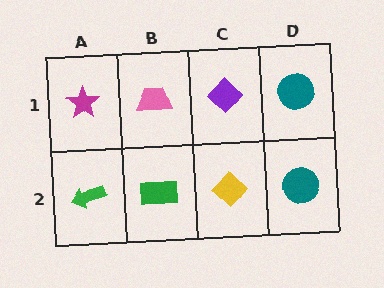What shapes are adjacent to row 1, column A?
A green arrow (row 2, column A), a pink trapezoid (row 1, column B).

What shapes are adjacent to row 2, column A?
A magenta star (row 1, column A), a green rectangle (row 2, column B).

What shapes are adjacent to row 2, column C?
A purple diamond (row 1, column C), a green rectangle (row 2, column B), a teal circle (row 2, column D).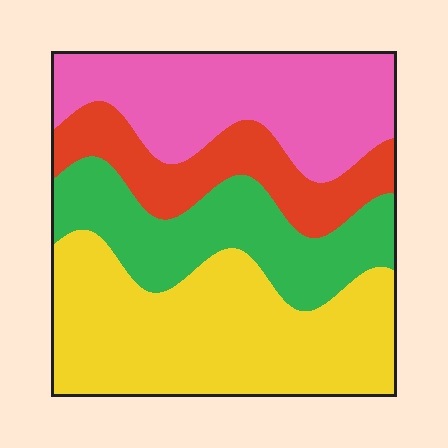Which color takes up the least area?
Red, at roughly 15%.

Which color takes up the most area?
Yellow, at roughly 35%.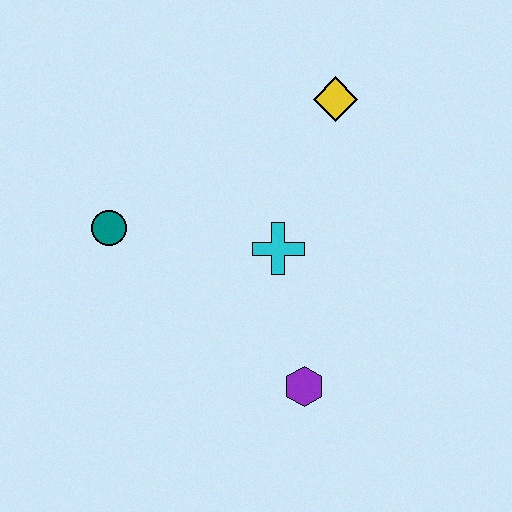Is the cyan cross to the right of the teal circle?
Yes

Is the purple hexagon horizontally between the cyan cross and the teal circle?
No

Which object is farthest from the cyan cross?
The teal circle is farthest from the cyan cross.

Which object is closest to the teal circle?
The cyan cross is closest to the teal circle.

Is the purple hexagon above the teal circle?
No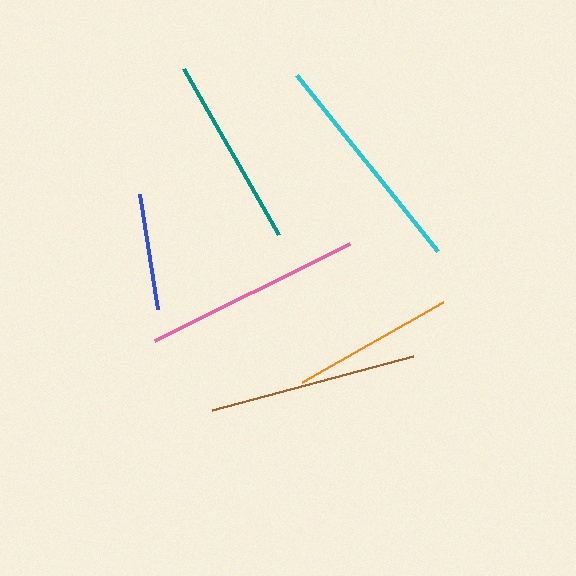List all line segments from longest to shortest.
From longest to shortest: cyan, pink, brown, teal, orange, blue.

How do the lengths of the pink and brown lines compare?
The pink and brown lines are approximately the same length.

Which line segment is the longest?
The cyan line is the longest at approximately 225 pixels.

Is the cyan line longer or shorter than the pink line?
The cyan line is longer than the pink line.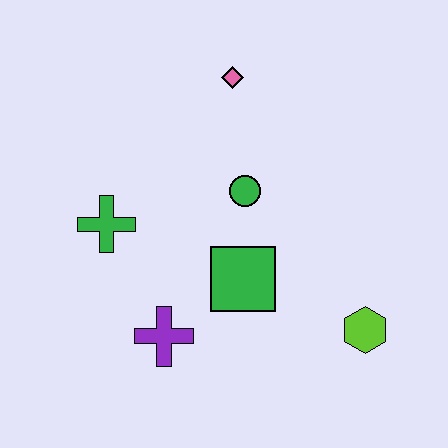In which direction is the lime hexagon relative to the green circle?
The lime hexagon is below the green circle.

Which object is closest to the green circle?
The green square is closest to the green circle.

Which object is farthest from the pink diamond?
The lime hexagon is farthest from the pink diamond.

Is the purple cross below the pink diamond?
Yes